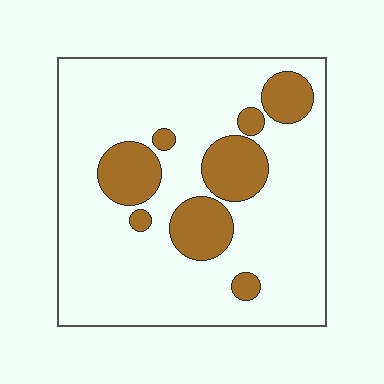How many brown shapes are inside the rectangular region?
8.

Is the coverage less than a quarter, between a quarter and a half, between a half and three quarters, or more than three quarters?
Less than a quarter.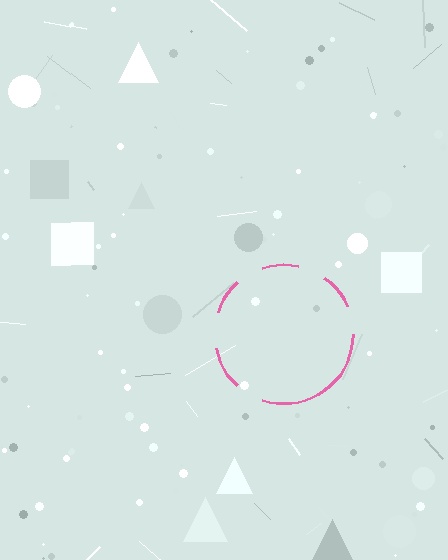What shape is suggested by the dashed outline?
The dashed outline suggests a circle.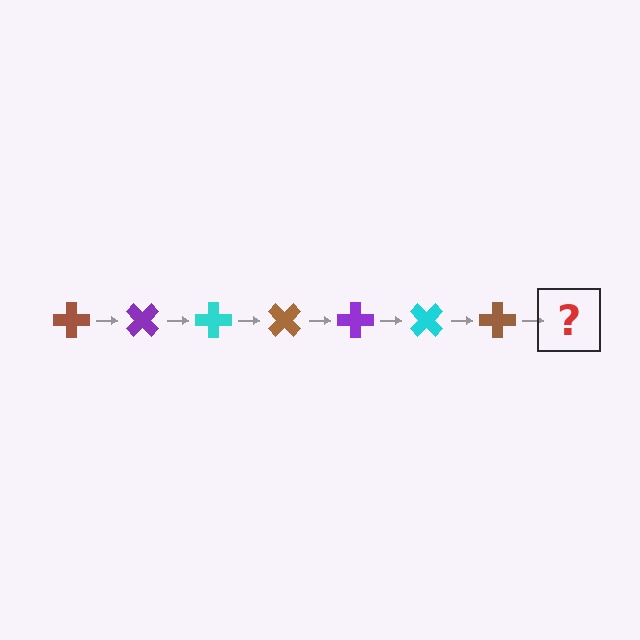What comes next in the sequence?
The next element should be a purple cross, rotated 315 degrees from the start.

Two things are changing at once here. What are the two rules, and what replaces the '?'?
The two rules are that it rotates 45 degrees each step and the color cycles through brown, purple, and cyan. The '?' should be a purple cross, rotated 315 degrees from the start.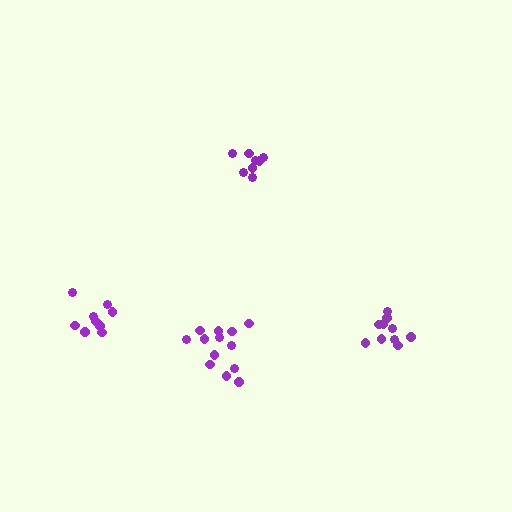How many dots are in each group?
Group 1: 8 dots, Group 2: 13 dots, Group 3: 9 dots, Group 4: 10 dots (40 total).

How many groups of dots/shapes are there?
There are 4 groups.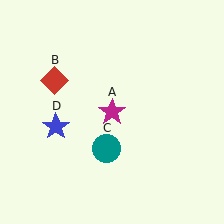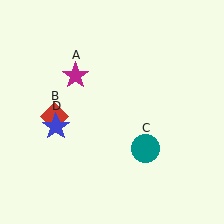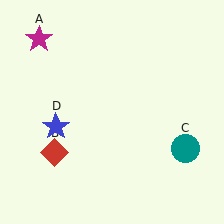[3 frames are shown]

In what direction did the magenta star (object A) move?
The magenta star (object A) moved up and to the left.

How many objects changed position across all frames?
3 objects changed position: magenta star (object A), red diamond (object B), teal circle (object C).